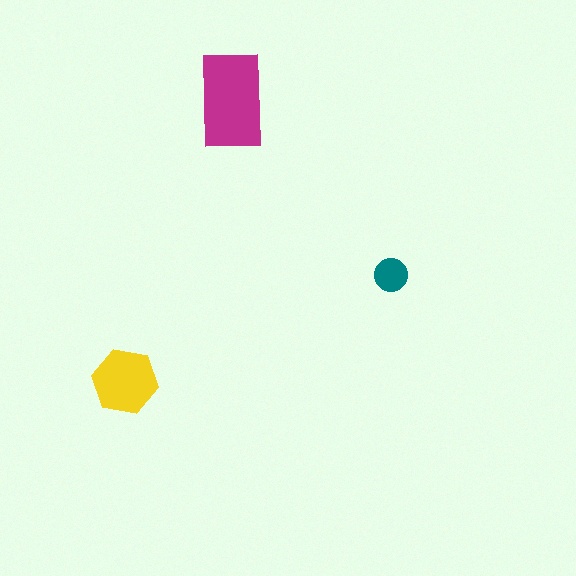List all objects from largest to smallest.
The magenta rectangle, the yellow hexagon, the teal circle.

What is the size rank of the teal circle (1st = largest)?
3rd.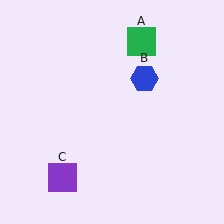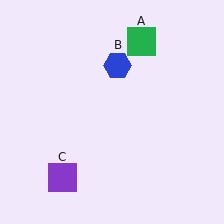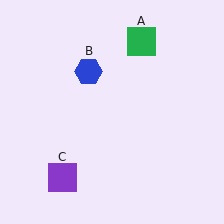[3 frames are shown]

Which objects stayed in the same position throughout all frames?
Green square (object A) and purple square (object C) remained stationary.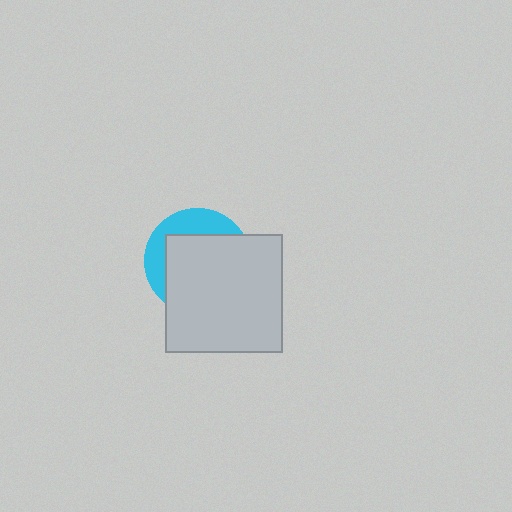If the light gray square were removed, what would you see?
You would see the complete cyan circle.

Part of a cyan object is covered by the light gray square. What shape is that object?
It is a circle.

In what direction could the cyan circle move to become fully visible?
The cyan circle could move toward the upper-left. That would shift it out from behind the light gray square entirely.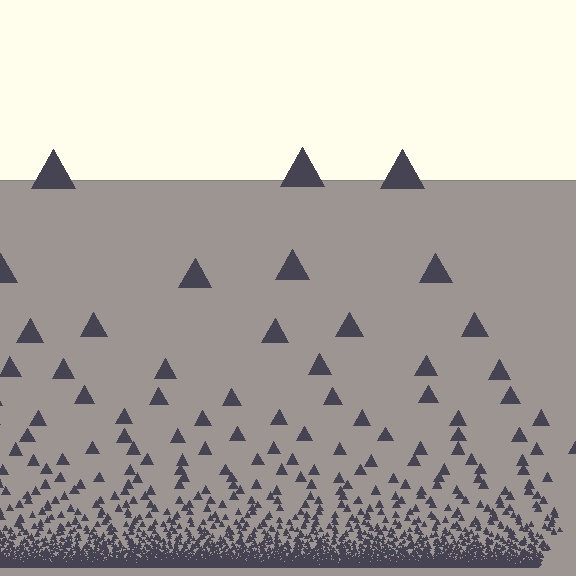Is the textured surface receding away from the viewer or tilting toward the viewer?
The surface appears to tilt toward the viewer. Texture elements get larger and sparser toward the top.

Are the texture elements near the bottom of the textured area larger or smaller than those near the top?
Smaller. The gradient is inverted — elements near the bottom are smaller and denser.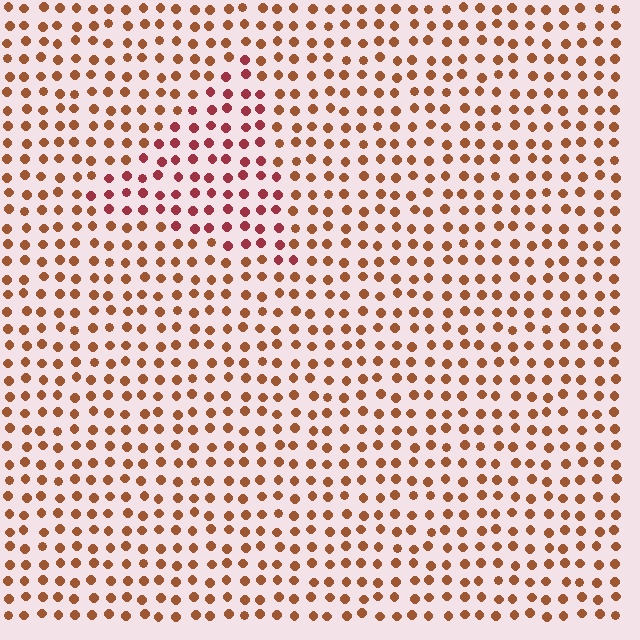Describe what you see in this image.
The image is filled with small brown elements in a uniform arrangement. A triangle-shaped region is visible where the elements are tinted to a slightly different hue, forming a subtle color boundary.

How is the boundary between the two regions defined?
The boundary is defined purely by a slight shift in hue (about 30 degrees). Spacing, size, and orientation are identical on both sides.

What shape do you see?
I see a triangle.